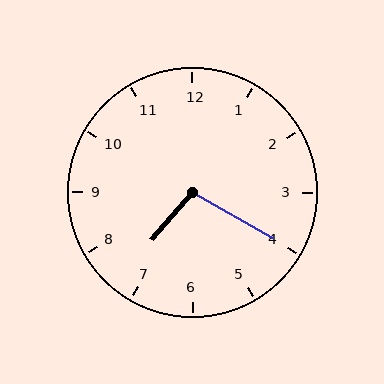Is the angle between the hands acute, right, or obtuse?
It is obtuse.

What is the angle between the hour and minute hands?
Approximately 100 degrees.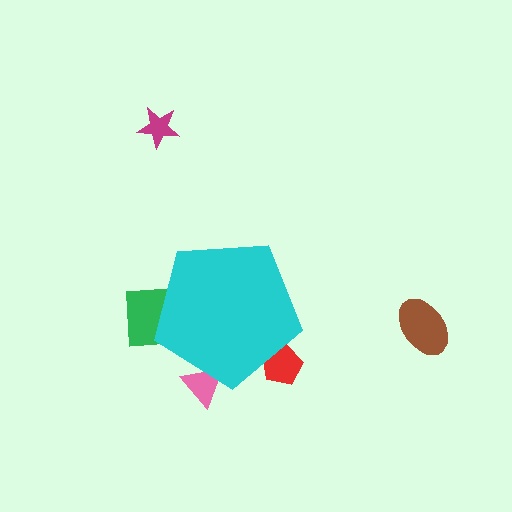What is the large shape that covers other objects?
A cyan pentagon.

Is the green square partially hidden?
Yes, the green square is partially hidden behind the cyan pentagon.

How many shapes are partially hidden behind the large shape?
3 shapes are partially hidden.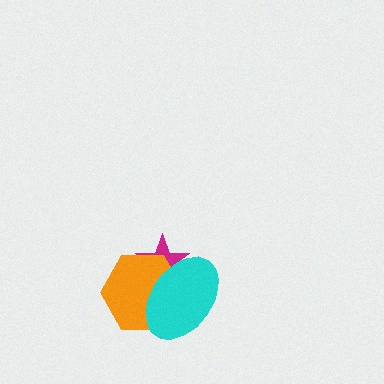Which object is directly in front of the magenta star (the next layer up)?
The orange hexagon is directly in front of the magenta star.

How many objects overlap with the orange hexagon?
2 objects overlap with the orange hexagon.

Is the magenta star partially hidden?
Yes, it is partially covered by another shape.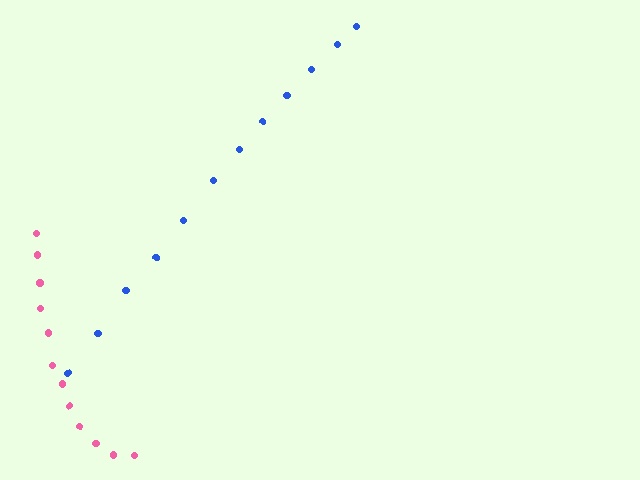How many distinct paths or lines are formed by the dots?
There are 2 distinct paths.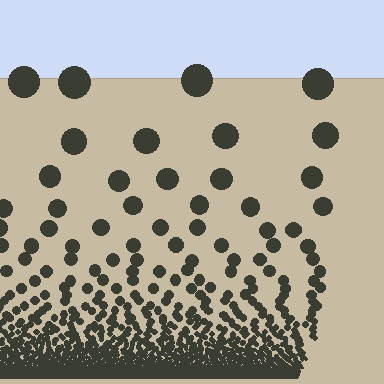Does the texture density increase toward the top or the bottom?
Density increases toward the bottom.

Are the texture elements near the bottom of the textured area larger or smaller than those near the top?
Smaller. The gradient is inverted — elements near the bottom are smaller and denser.